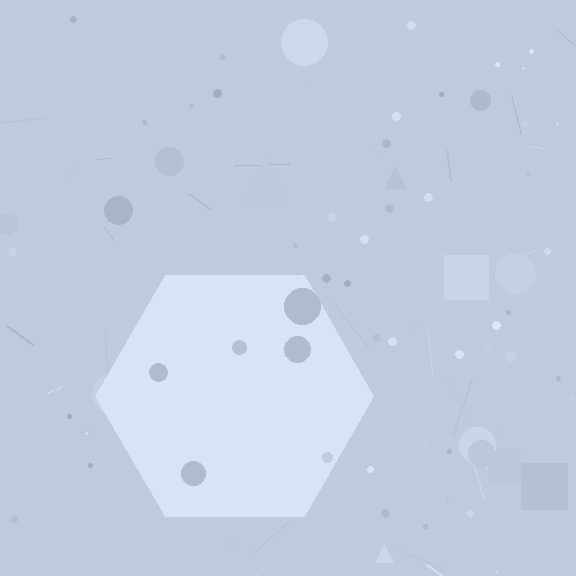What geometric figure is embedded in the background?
A hexagon is embedded in the background.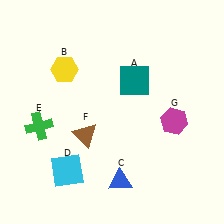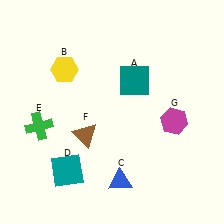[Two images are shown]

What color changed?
The square (D) changed from cyan in Image 1 to teal in Image 2.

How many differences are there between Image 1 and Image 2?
There is 1 difference between the two images.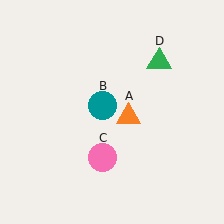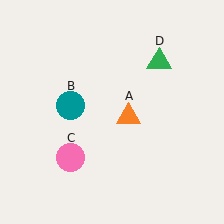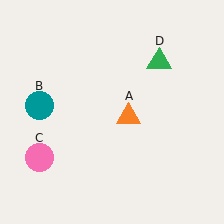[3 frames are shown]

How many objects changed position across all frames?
2 objects changed position: teal circle (object B), pink circle (object C).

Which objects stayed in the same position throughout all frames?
Orange triangle (object A) and green triangle (object D) remained stationary.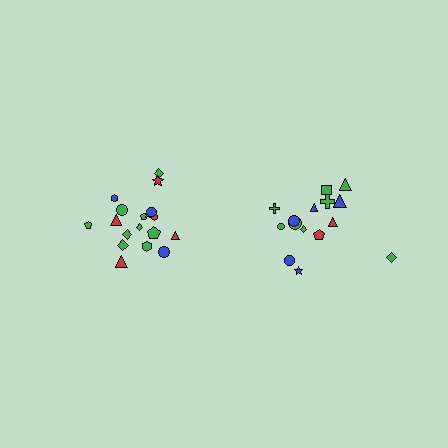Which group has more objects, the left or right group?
The left group.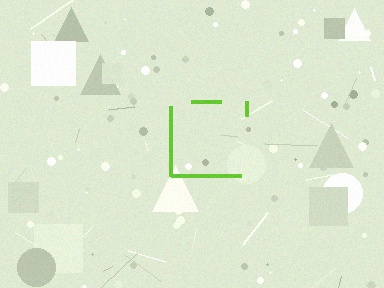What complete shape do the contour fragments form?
The contour fragments form a square.